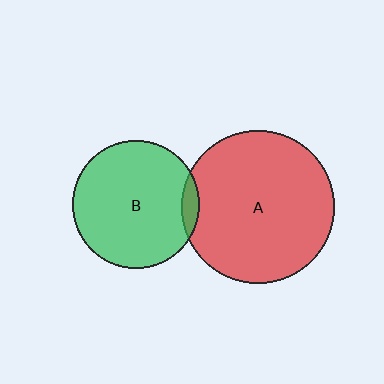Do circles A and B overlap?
Yes.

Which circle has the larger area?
Circle A (red).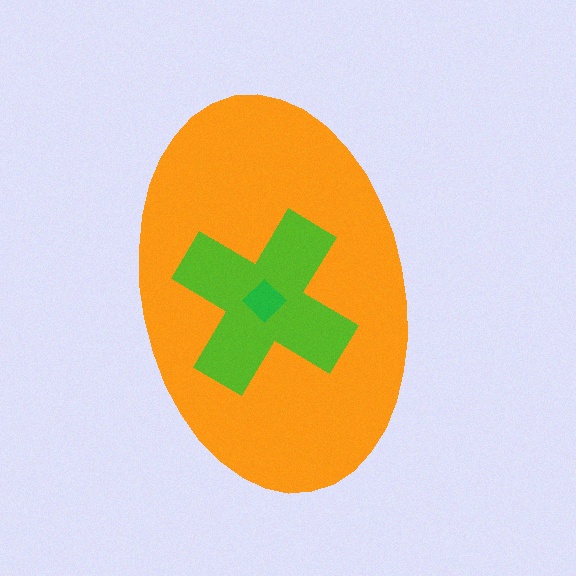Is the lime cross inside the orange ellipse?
Yes.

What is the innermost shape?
The green diamond.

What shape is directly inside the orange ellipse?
The lime cross.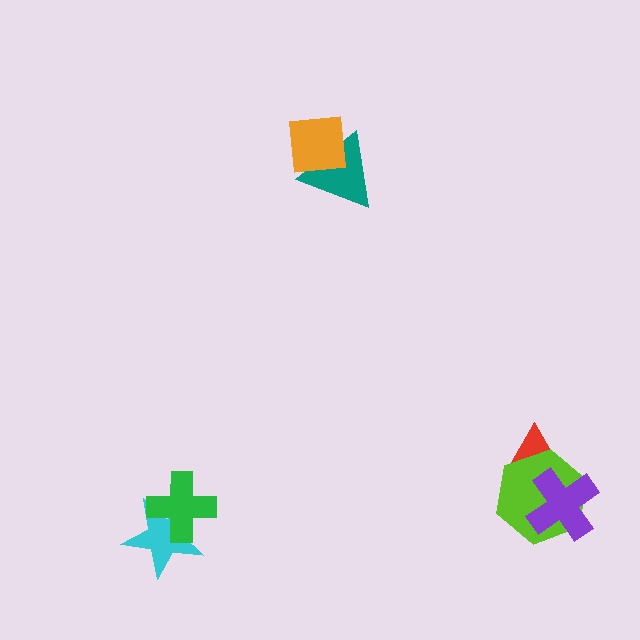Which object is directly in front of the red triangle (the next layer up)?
The lime hexagon is directly in front of the red triangle.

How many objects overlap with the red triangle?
2 objects overlap with the red triangle.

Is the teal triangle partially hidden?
Yes, it is partially covered by another shape.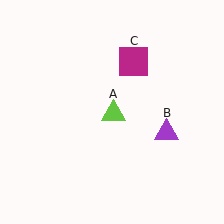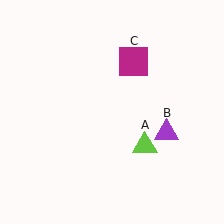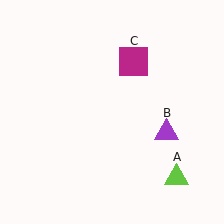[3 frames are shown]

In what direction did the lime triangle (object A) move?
The lime triangle (object A) moved down and to the right.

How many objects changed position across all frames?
1 object changed position: lime triangle (object A).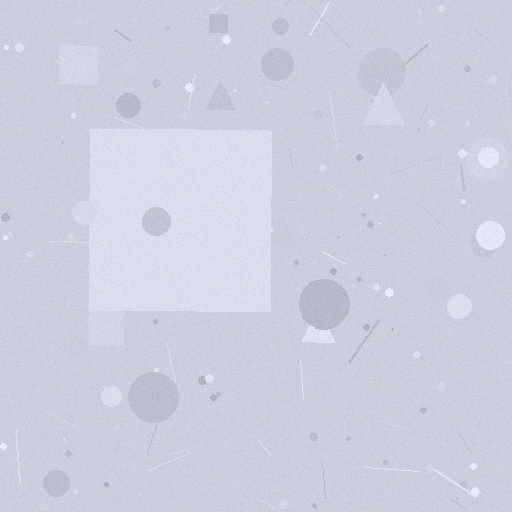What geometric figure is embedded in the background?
A square is embedded in the background.